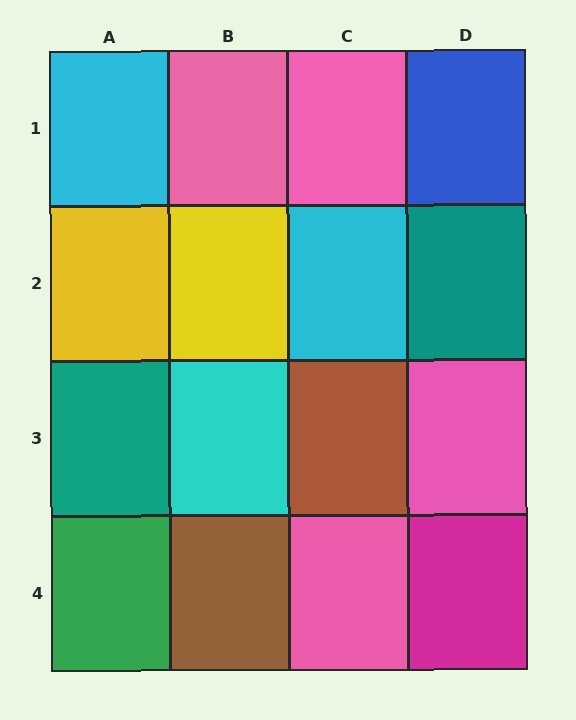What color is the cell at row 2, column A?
Yellow.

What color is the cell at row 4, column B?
Brown.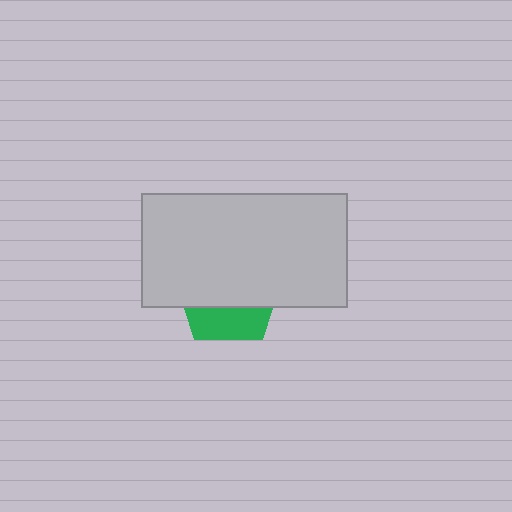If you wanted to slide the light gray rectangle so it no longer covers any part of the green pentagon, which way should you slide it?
Slide it up — that is the most direct way to separate the two shapes.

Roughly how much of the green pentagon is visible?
A small part of it is visible (roughly 31%).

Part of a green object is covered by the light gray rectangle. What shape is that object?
It is a pentagon.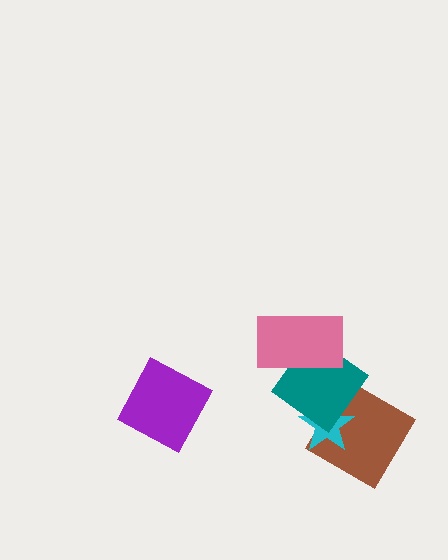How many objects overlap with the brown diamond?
2 objects overlap with the brown diamond.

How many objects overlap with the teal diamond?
3 objects overlap with the teal diamond.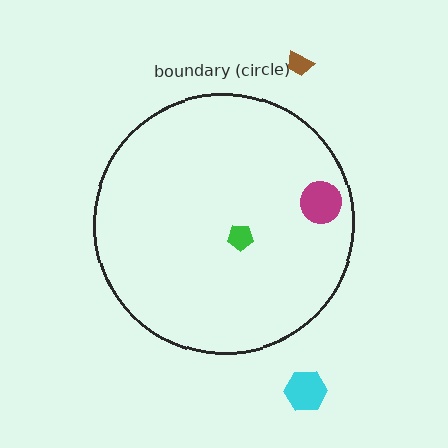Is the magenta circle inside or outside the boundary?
Inside.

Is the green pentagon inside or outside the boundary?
Inside.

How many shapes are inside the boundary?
2 inside, 2 outside.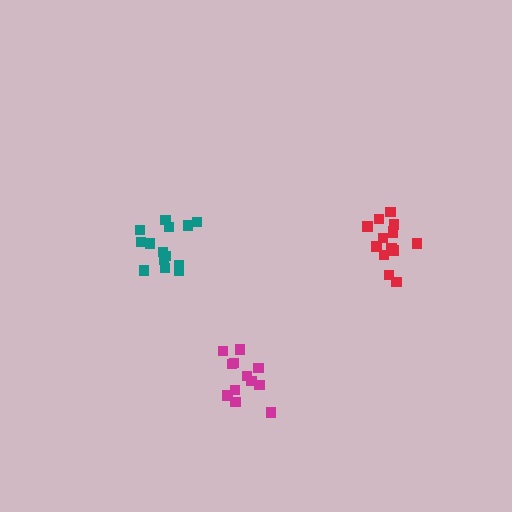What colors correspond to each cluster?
The clusters are colored: red, teal, magenta.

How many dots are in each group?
Group 1: 14 dots, Group 2: 14 dots, Group 3: 12 dots (40 total).